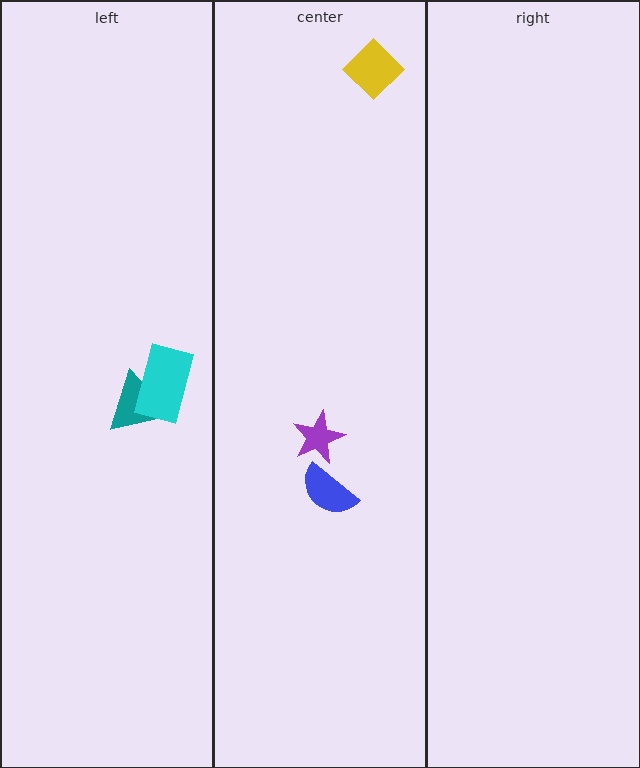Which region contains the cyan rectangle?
The left region.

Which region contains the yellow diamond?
The center region.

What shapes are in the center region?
The purple star, the yellow diamond, the blue semicircle.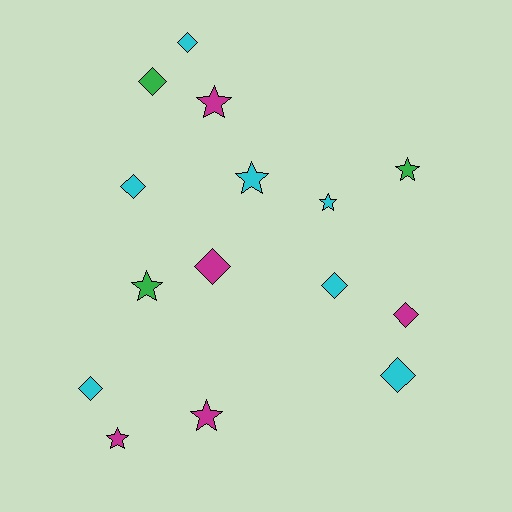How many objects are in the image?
There are 15 objects.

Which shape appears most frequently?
Diamond, with 8 objects.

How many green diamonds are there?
There is 1 green diamond.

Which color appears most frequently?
Cyan, with 7 objects.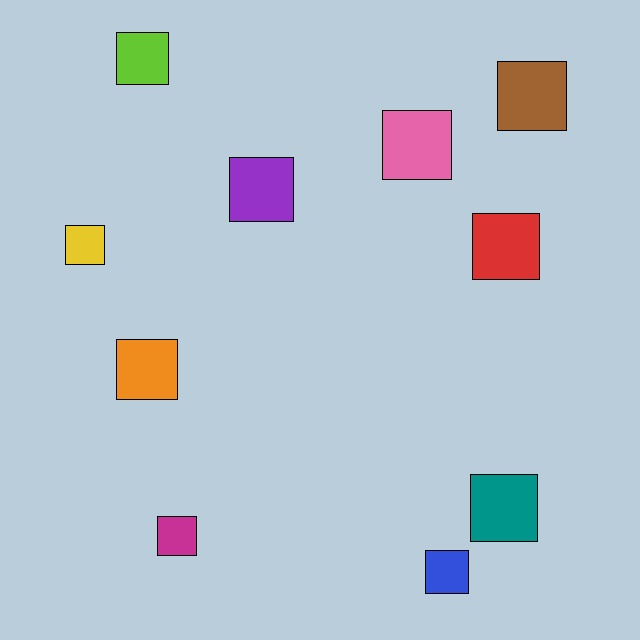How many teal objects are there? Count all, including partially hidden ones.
There is 1 teal object.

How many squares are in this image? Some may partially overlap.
There are 10 squares.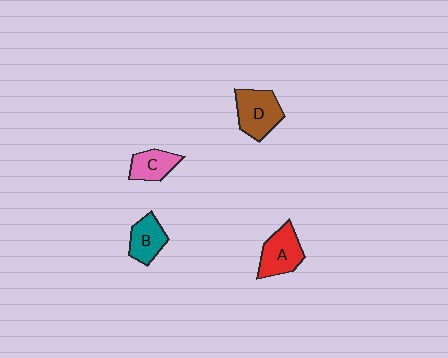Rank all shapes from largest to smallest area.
From largest to smallest: D (brown), A (red), B (teal), C (pink).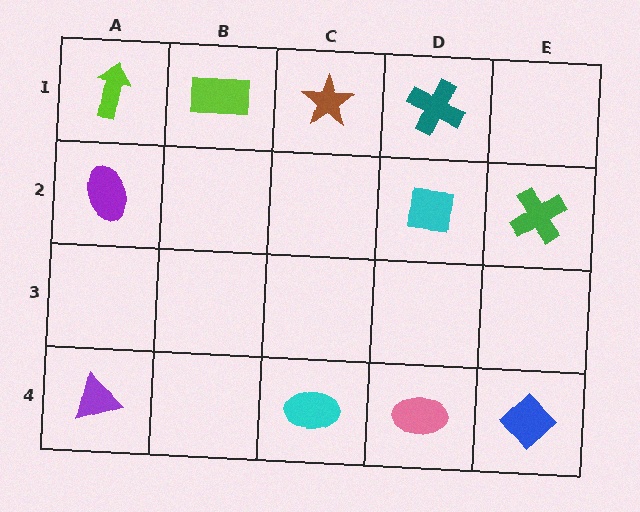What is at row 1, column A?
A lime arrow.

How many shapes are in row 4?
4 shapes.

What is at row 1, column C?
A brown star.